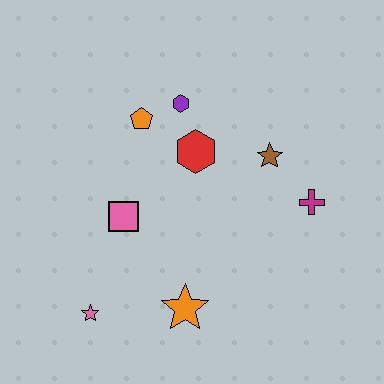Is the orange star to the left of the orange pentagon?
No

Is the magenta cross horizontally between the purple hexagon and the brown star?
No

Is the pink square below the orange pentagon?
Yes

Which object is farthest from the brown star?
The pink star is farthest from the brown star.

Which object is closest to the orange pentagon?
The purple hexagon is closest to the orange pentagon.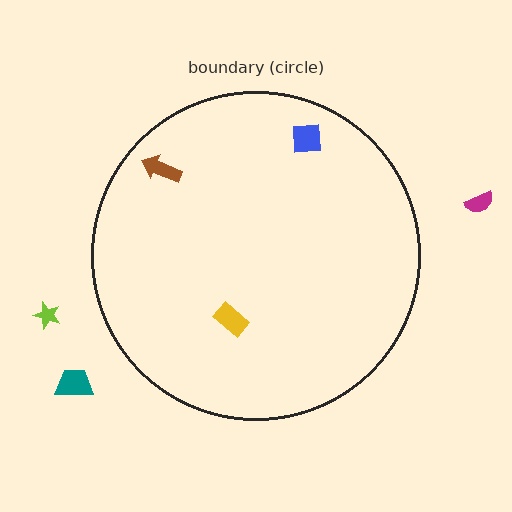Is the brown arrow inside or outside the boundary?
Inside.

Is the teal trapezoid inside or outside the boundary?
Outside.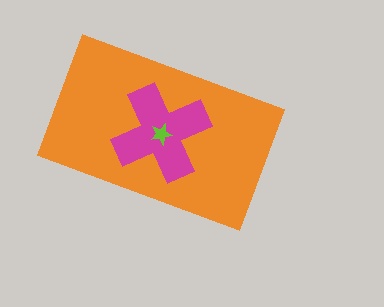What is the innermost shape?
The lime star.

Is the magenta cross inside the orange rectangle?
Yes.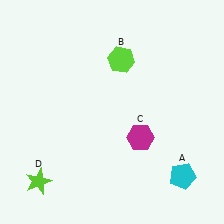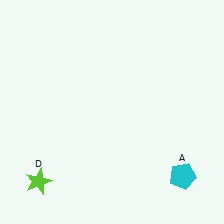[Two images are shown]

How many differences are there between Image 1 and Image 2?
There are 2 differences between the two images.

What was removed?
The lime hexagon (B), the magenta hexagon (C) were removed in Image 2.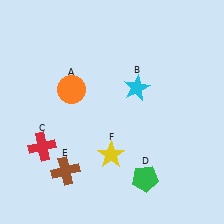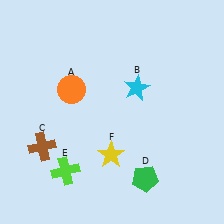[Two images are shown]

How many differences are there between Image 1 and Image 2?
There are 2 differences between the two images.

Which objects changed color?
C changed from red to brown. E changed from brown to lime.